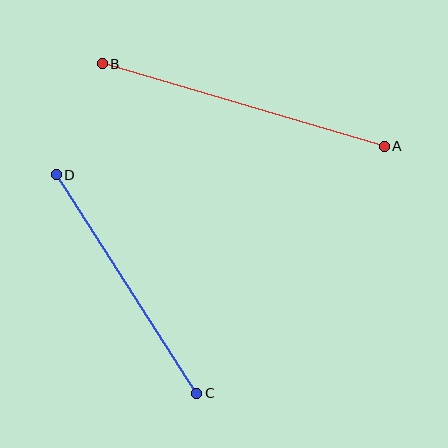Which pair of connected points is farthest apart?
Points A and B are farthest apart.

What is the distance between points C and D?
The distance is approximately 260 pixels.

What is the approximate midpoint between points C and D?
The midpoint is at approximately (126, 284) pixels.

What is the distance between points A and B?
The distance is approximately 294 pixels.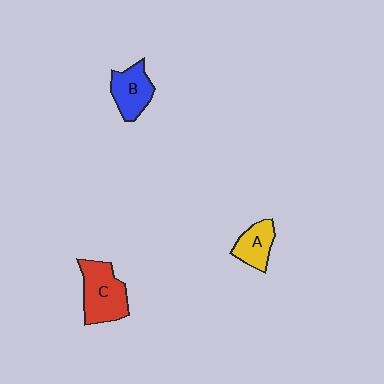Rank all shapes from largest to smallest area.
From largest to smallest: C (red), B (blue), A (yellow).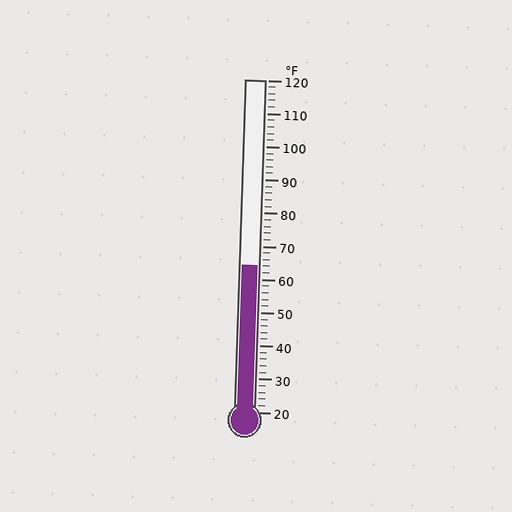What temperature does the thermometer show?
The thermometer shows approximately 64°F.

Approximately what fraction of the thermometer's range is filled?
The thermometer is filled to approximately 45% of its range.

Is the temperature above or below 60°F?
The temperature is above 60°F.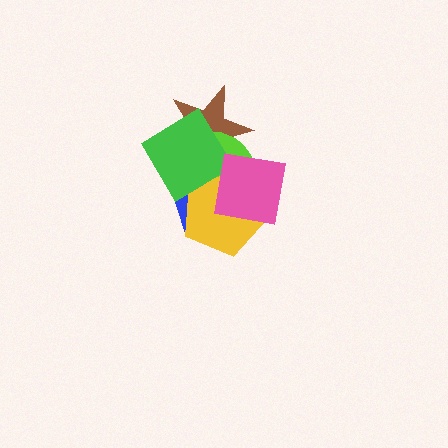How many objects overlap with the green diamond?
4 objects overlap with the green diamond.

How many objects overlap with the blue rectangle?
5 objects overlap with the blue rectangle.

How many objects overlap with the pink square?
3 objects overlap with the pink square.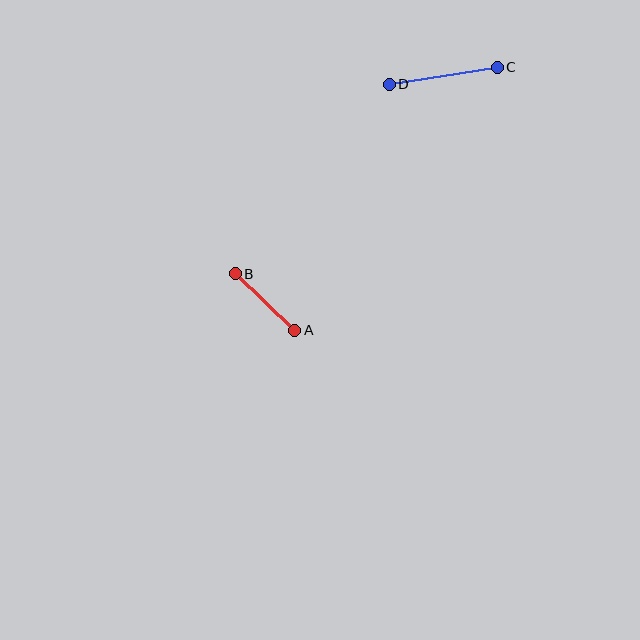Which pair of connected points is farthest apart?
Points C and D are farthest apart.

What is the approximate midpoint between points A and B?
The midpoint is at approximately (265, 302) pixels.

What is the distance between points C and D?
The distance is approximately 109 pixels.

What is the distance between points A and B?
The distance is approximately 82 pixels.